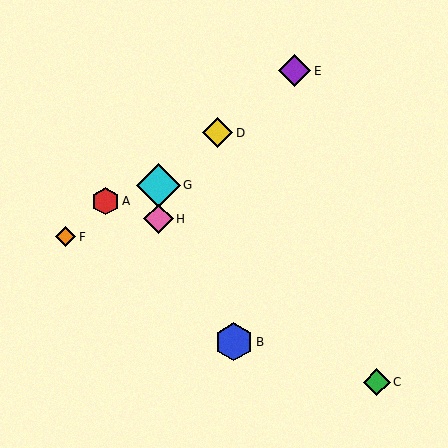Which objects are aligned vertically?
Objects G, H are aligned vertically.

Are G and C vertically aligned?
No, G is at x≈158 and C is at x≈377.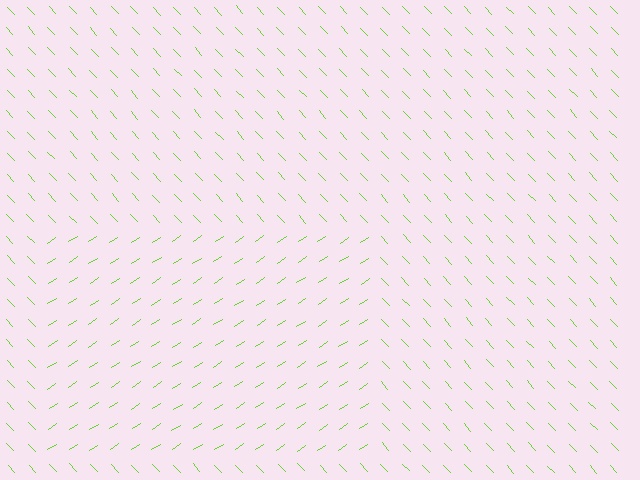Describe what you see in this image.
The image is filled with small lime line segments. A rectangle region in the image has lines oriented differently from the surrounding lines, creating a visible texture boundary.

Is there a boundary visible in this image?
Yes, there is a texture boundary formed by a change in line orientation.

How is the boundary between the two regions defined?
The boundary is defined purely by a change in line orientation (approximately 80 degrees difference). All lines are the same color and thickness.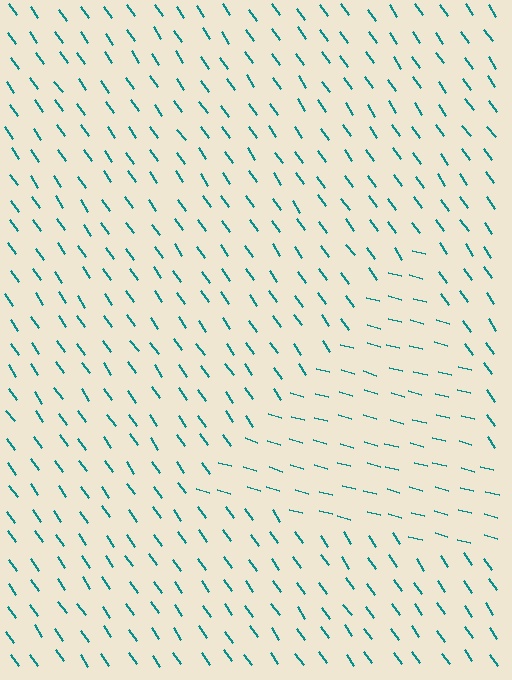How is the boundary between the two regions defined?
The boundary is defined purely by a change in line orientation (approximately 40 degrees difference). All lines are the same color and thickness.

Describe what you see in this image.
The image is filled with small teal line segments. A triangle region in the image has lines oriented differently from the surrounding lines, creating a visible texture boundary.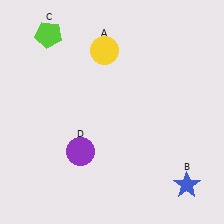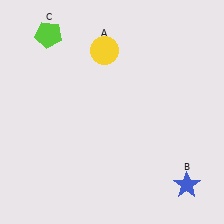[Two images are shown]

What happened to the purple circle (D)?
The purple circle (D) was removed in Image 2. It was in the bottom-left area of Image 1.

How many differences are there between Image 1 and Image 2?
There is 1 difference between the two images.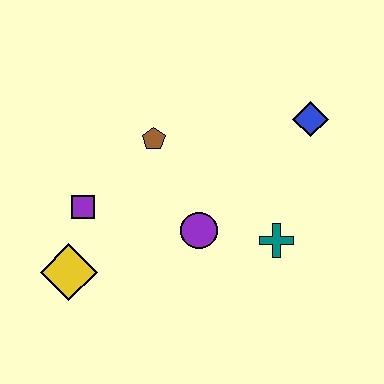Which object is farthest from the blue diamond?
The yellow diamond is farthest from the blue diamond.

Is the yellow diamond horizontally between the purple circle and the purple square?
No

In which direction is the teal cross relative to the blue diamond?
The teal cross is below the blue diamond.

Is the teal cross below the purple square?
Yes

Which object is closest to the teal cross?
The purple circle is closest to the teal cross.